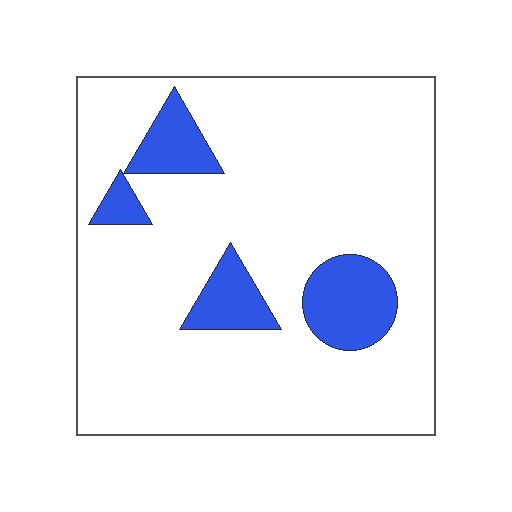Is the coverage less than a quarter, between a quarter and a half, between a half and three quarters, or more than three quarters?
Less than a quarter.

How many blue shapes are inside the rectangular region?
4.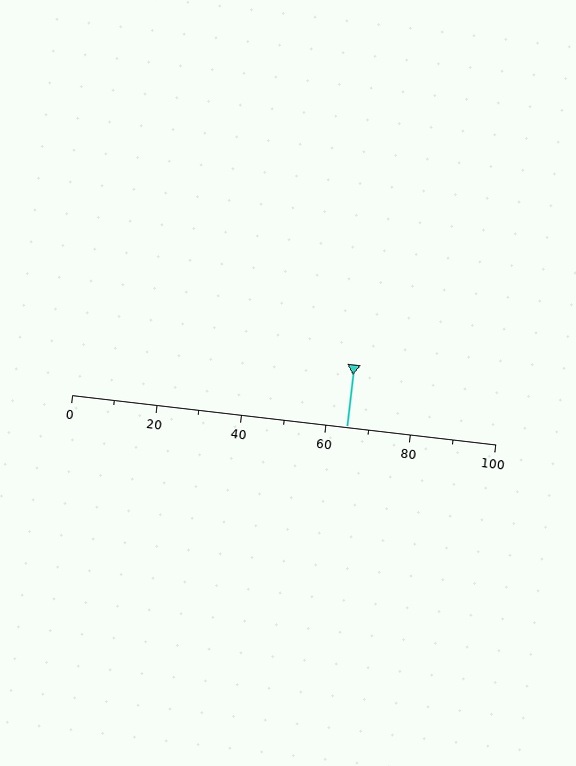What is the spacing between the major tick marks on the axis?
The major ticks are spaced 20 apart.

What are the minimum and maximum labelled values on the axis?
The axis runs from 0 to 100.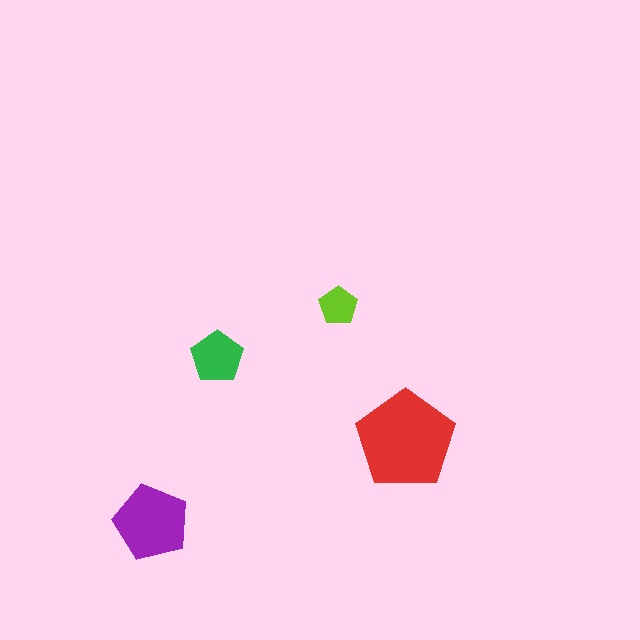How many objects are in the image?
There are 4 objects in the image.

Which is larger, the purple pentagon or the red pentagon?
The red one.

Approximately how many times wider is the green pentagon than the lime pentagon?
About 1.5 times wider.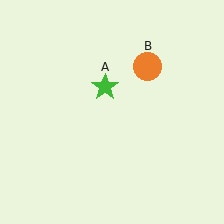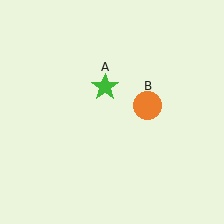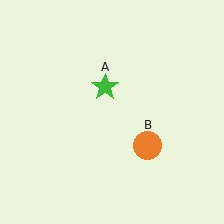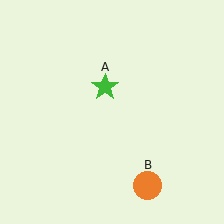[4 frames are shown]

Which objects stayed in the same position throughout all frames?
Green star (object A) remained stationary.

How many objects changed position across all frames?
1 object changed position: orange circle (object B).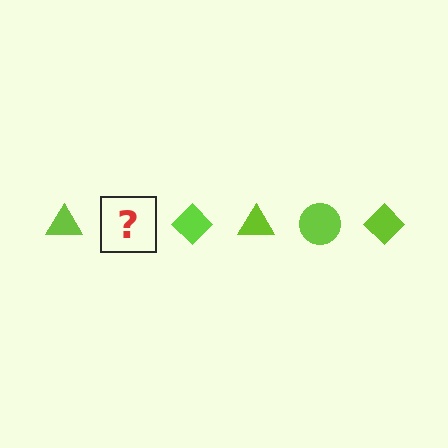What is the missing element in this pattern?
The missing element is a lime circle.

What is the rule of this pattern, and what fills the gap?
The rule is that the pattern cycles through triangle, circle, diamond shapes in lime. The gap should be filled with a lime circle.